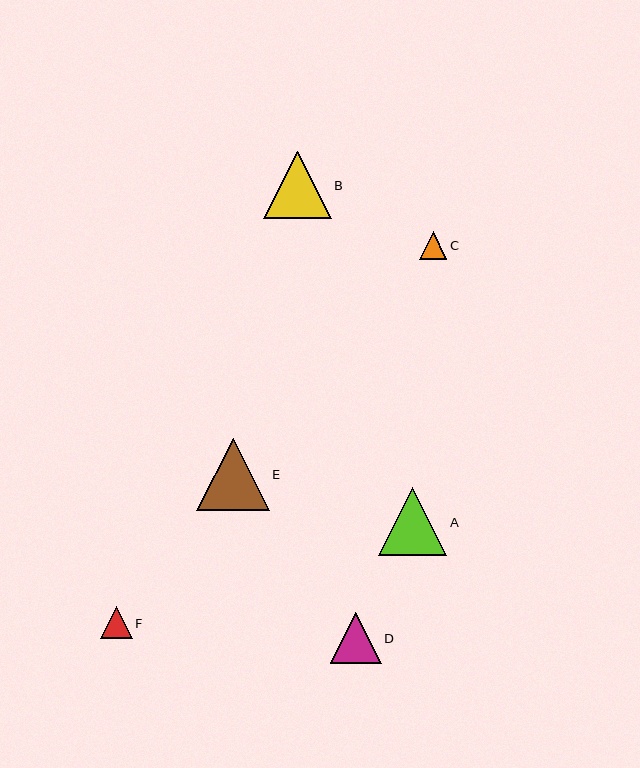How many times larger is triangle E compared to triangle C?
Triangle E is approximately 2.6 times the size of triangle C.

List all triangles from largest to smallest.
From largest to smallest: E, A, B, D, F, C.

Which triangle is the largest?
Triangle E is the largest with a size of approximately 73 pixels.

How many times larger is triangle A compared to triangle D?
Triangle A is approximately 1.4 times the size of triangle D.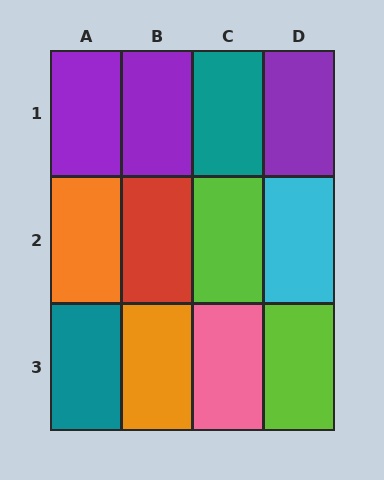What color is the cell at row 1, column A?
Purple.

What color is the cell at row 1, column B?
Purple.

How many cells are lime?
2 cells are lime.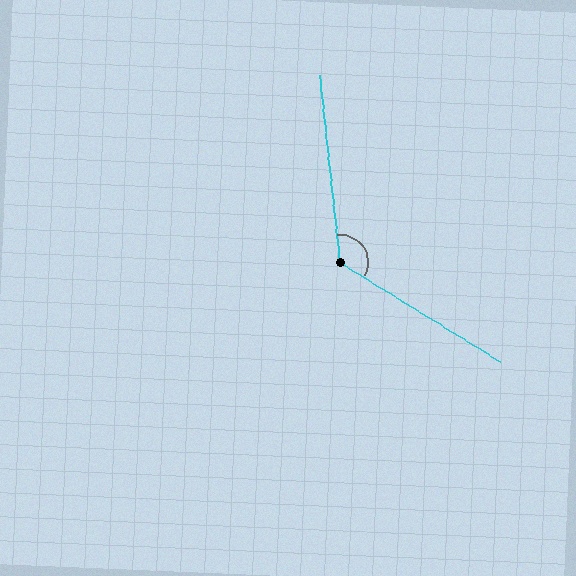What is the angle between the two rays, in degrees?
Approximately 128 degrees.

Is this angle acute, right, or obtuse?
It is obtuse.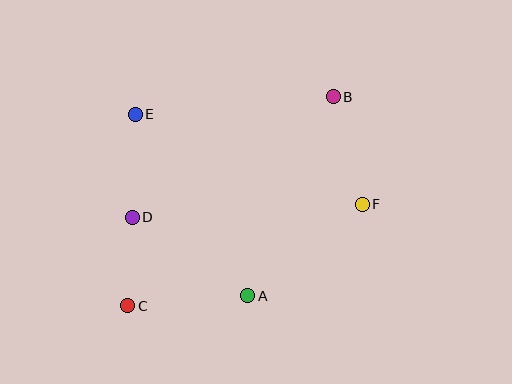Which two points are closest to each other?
Points C and D are closest to each other.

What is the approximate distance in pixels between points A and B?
The distance between A and B is approximately 216 pixels.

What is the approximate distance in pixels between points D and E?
The distance between D and E is approximately 103 pixels.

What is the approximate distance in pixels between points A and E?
The distance between A and E is approximately 213 pixels.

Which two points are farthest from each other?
Points B and C are farthest from each other.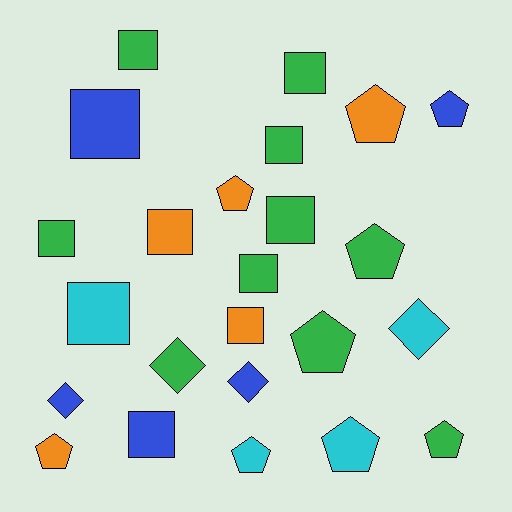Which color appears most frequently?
Green, with 10 objects.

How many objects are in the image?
There are 24 objects.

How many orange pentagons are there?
There are 3 orange pentagons.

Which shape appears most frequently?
Square, with 11 objects.